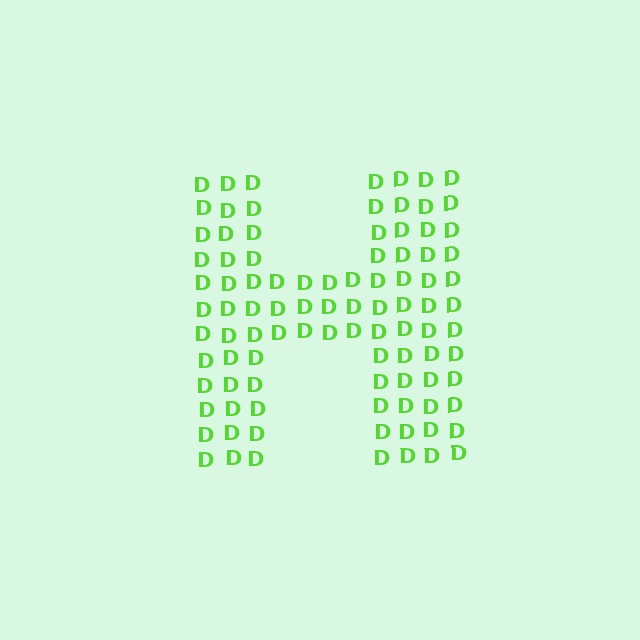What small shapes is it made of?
It is made of small letter D's.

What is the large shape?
The large shape is the letter H.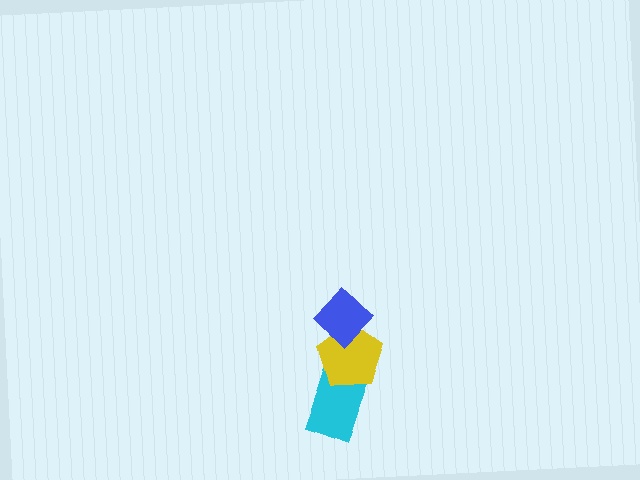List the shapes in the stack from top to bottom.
From top to bottom: the blue diamond, the yellow pentagon, the cyan rectangle.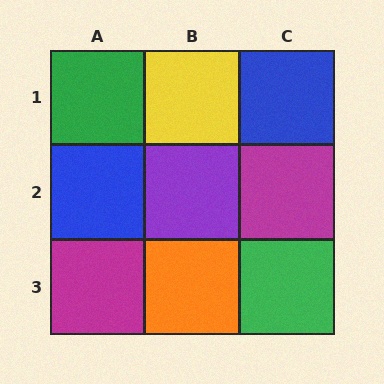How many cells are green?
2 cells are green.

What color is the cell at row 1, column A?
Green.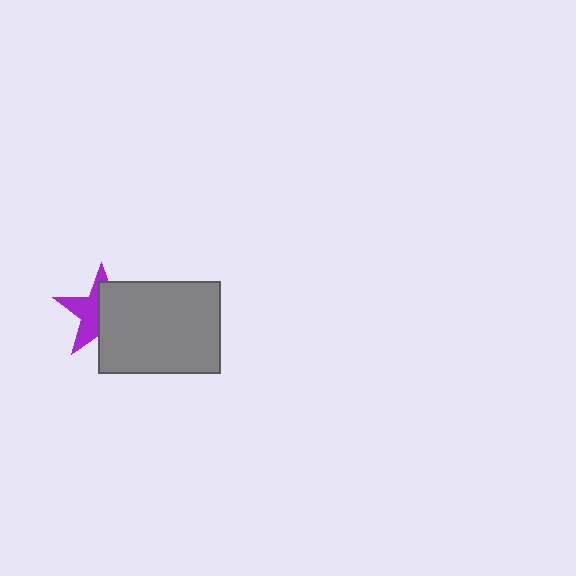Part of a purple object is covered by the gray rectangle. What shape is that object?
It is a star.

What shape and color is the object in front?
The object in front is a gray rectangle.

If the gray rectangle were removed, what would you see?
You would see the complete purple star.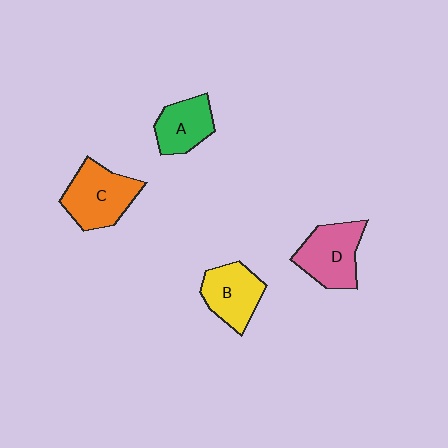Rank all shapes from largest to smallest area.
From largest to smallest: C (orange), D (pink), B (yellow), A (green).